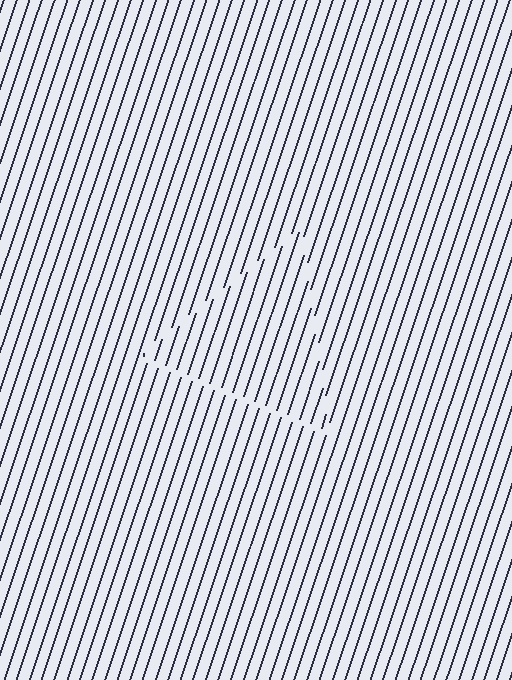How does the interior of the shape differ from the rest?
The interior of the shape contains the same grating, shifted by half a period — the contour is defined by the phase discontinuity where line-ends from the inner and outer gratings abut.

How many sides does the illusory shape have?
3 sides — the line-ends trace a triangle.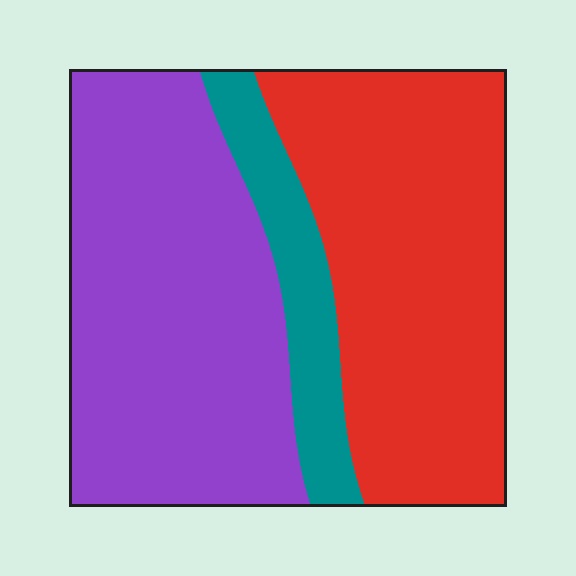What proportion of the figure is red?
Red covers about 40% of the figure.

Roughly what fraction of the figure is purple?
Purple covers roughly 45% of the figure.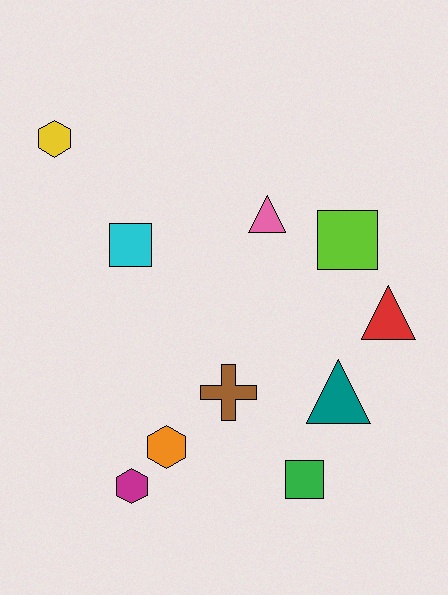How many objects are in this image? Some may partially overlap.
There are 10 objects.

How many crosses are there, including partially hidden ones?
There is 1 cross.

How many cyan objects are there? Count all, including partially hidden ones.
There is 1 cyan object.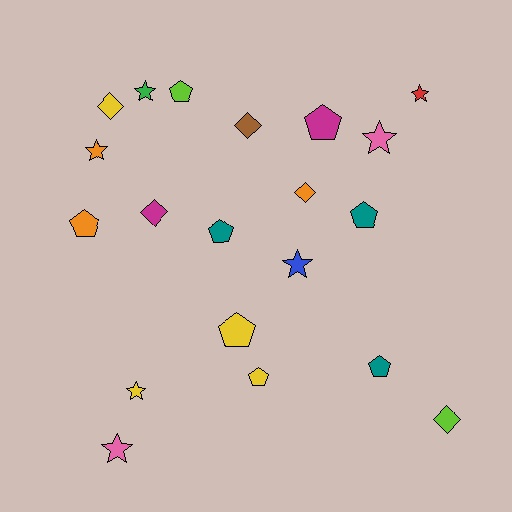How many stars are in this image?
There are 7 stars.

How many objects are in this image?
There are 20 objects.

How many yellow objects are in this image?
There are 4 yellow objects.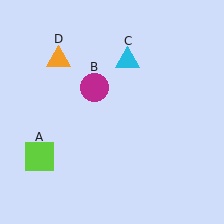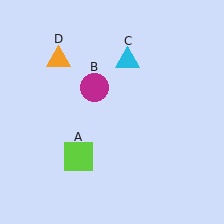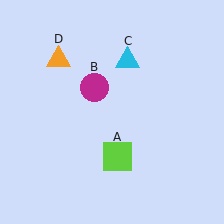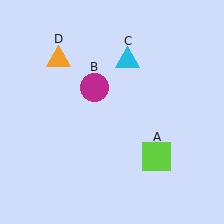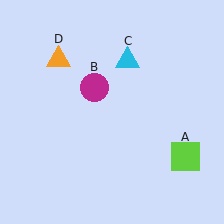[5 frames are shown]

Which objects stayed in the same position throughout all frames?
Magenta circle (object B) and cyan triangle (object C) and orange triangle (object D) remained stationary.